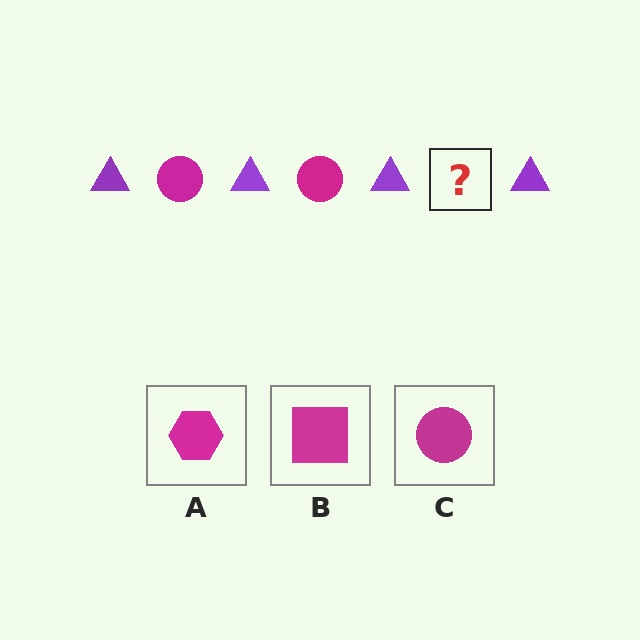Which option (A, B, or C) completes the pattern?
C.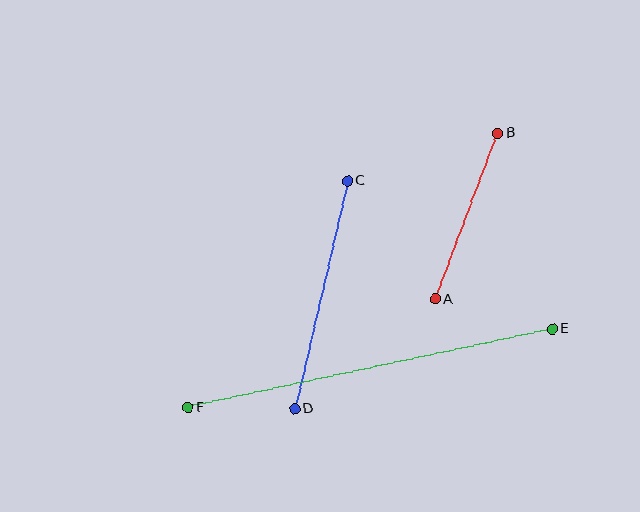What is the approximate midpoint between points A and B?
The midpoint is at approximately (467, 216) pixels.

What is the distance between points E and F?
The distance is approximately 373 pixels.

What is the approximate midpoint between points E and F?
The midpoint is at approximately (370, 368) pixels.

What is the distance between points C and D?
The distance is approximately 234 pixels.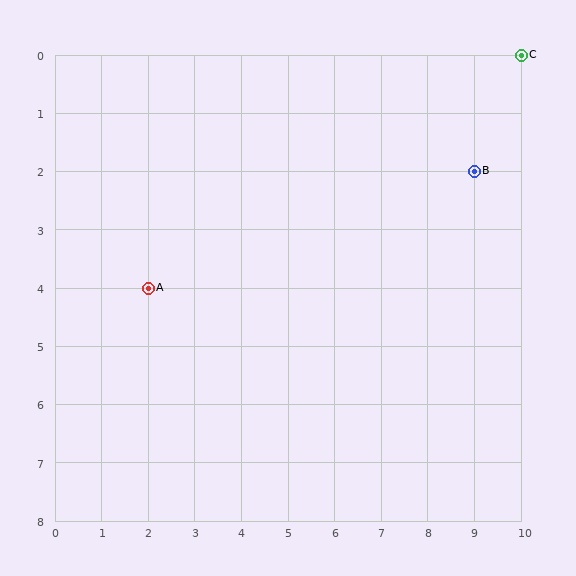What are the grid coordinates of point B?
Point B is at grid coordinates (9, 2).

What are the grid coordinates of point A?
Point A is at grid coordinates (2, 4).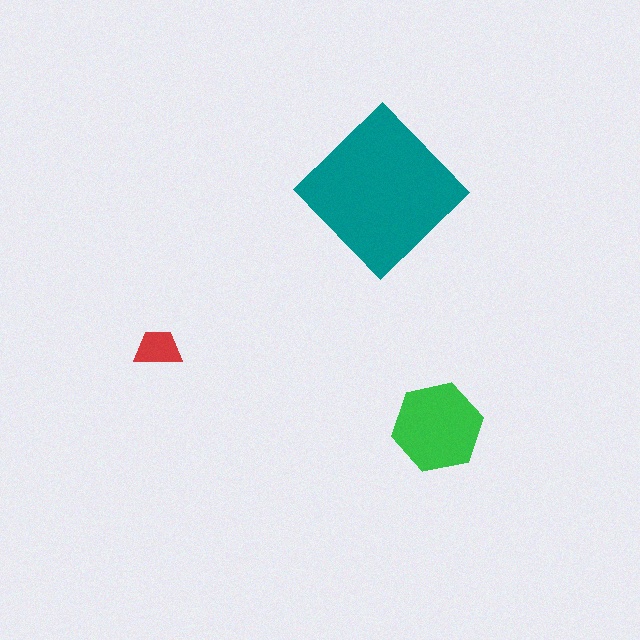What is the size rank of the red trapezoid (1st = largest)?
3rd.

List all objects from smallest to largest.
The red trapezoid, the green hexagon, the teal diamond.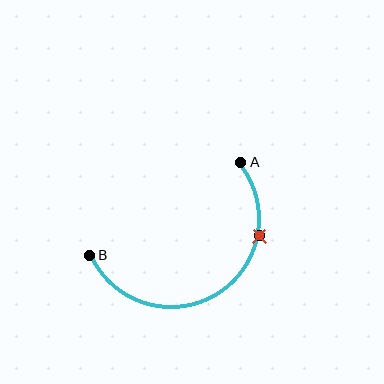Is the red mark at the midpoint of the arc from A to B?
No. The red mark lies on the arc but is closer to endpoint A. The arc midpoint would be at the point on the curve equidistant along the arc from both A and B.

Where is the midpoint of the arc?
The arc midpoint is the point on the curve farthest from the straight line joining A and B. It sits below that line.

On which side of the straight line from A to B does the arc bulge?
The arc bulges below the straight line connecting A and B.